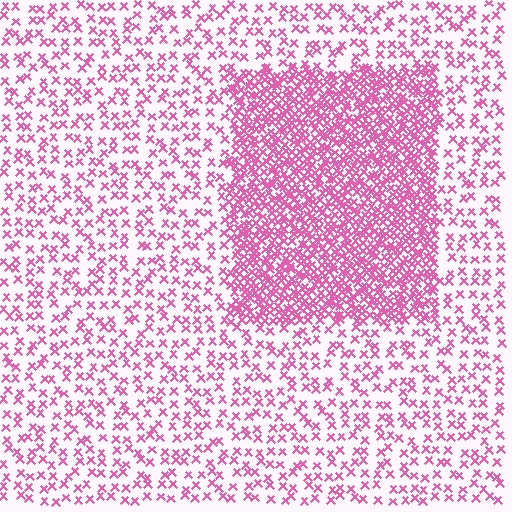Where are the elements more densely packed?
The elements are more densely packed inside the rectangle boundary.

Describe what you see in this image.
The image contains small pink elements arranged at two different densities. A rectangle-shaped region is visible where the elements are more densely packed than the surrounding area.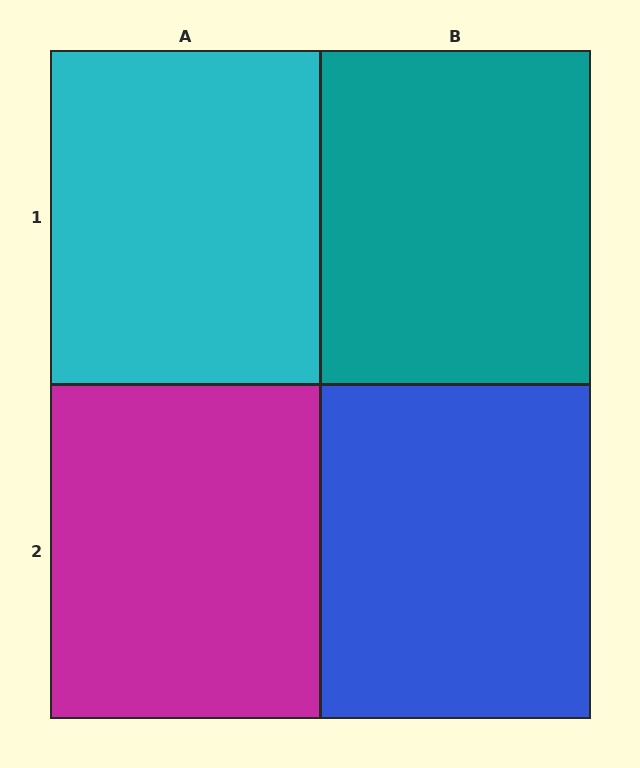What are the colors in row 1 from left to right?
Cyan, teal.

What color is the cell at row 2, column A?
Magenta.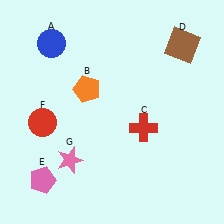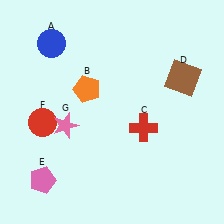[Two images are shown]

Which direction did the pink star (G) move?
The pink star (G) moved up.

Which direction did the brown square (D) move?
The brown square (D) moved down.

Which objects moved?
The objects that moved are: the brown square (D), the pink star (G).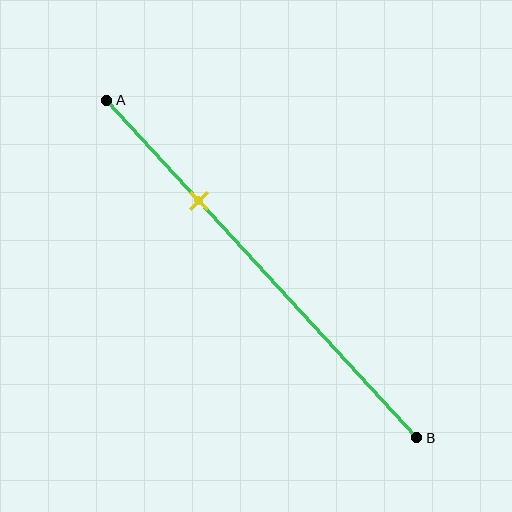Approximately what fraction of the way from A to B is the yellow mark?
The yellow mark is approximately 30% of the way from A to B.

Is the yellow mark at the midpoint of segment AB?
No, the mark is at about 30% from A, not at the 50% midpoint.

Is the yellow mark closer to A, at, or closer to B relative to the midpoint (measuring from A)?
The yellow mark is closer to point A than the midpoint of segment AB.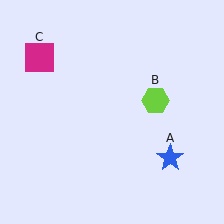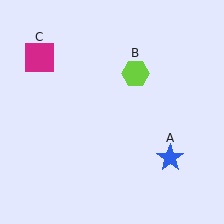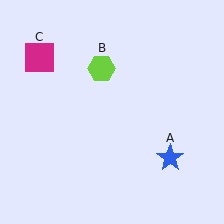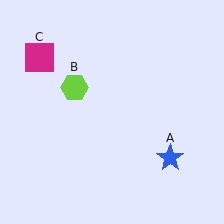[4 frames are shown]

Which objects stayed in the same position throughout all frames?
Blue star (object A) and magenta square (object C) remained stationary.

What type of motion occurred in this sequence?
The lime hexagon (object B) rotated counterclockwise around the center of the scene.